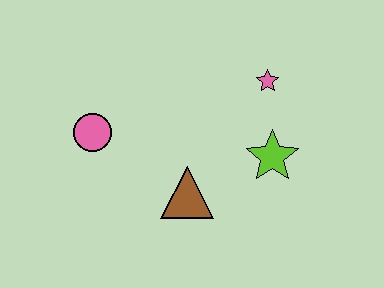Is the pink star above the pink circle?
Yes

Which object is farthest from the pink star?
The pink circle is farthest from the pink star.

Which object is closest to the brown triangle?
The lime star is closest to the brown triangle.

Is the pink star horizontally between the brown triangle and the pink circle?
No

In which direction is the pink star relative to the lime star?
The pink star is above the lime star.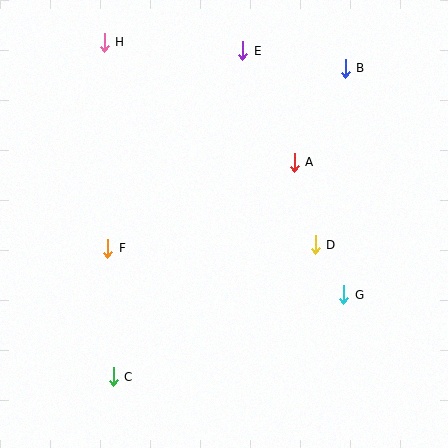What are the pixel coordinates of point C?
Point C is at (113, 377).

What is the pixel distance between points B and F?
The distance between B and F is 298 pixels.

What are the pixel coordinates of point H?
Point H is at (104, 42).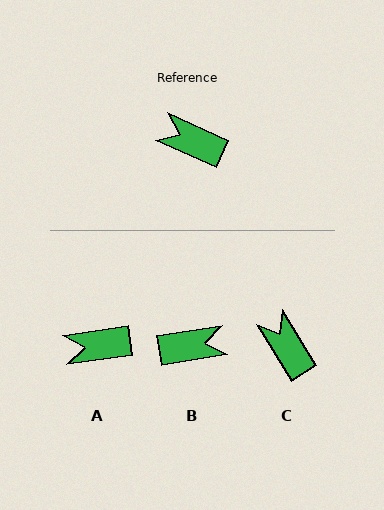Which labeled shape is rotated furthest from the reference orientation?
B, about 146 degrees away.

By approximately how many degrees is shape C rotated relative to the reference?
Approximately 34 degrees clockwise.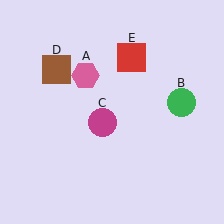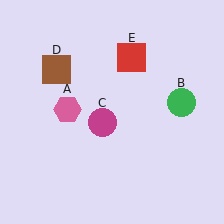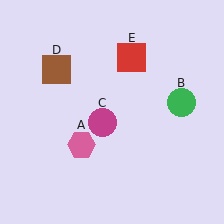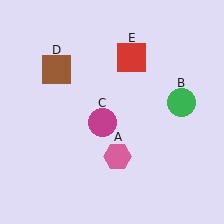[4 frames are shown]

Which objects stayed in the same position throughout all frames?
Green circle (object B) and magenta circle (object C) and brown square (object D) and red square (object E) remained stationary.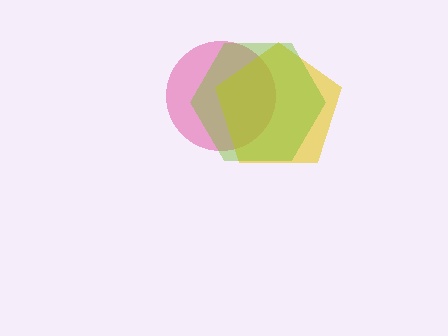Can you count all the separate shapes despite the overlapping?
Yes, there are 3 separate shapes.